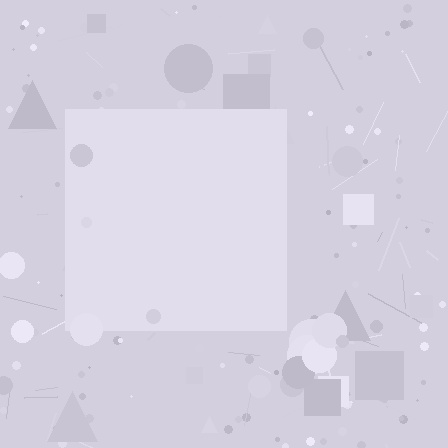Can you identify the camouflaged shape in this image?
The camouflaged shape is a square.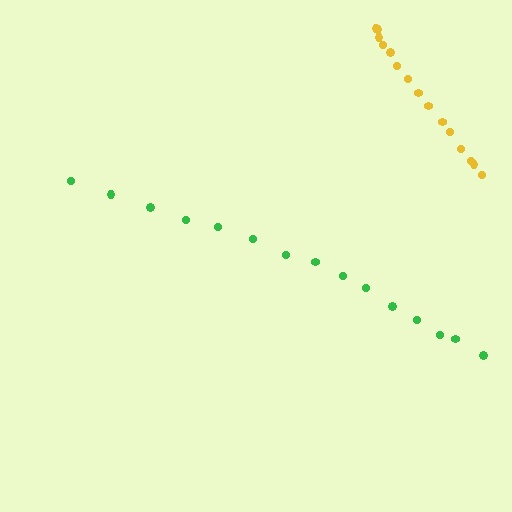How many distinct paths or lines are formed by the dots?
There are 2 distinct paths.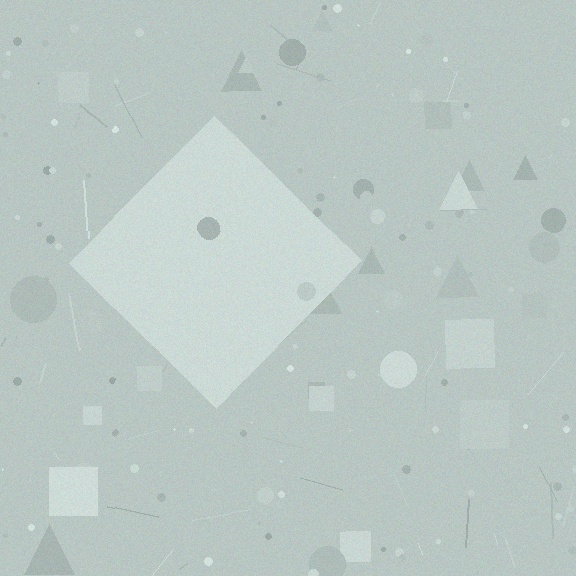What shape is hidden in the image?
A diamond is hidden in the image.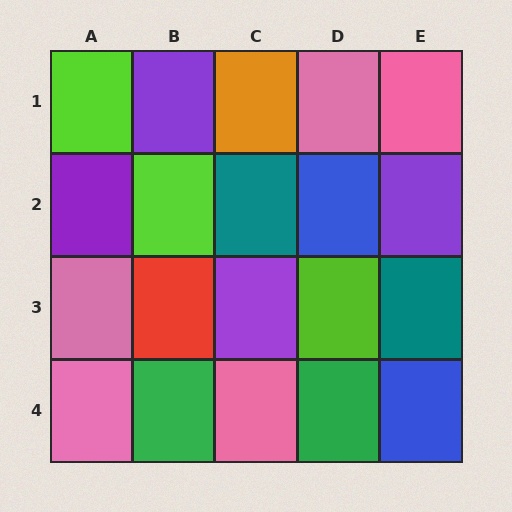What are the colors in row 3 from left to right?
Pink, red, purple, lime, teal.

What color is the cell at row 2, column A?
Purple.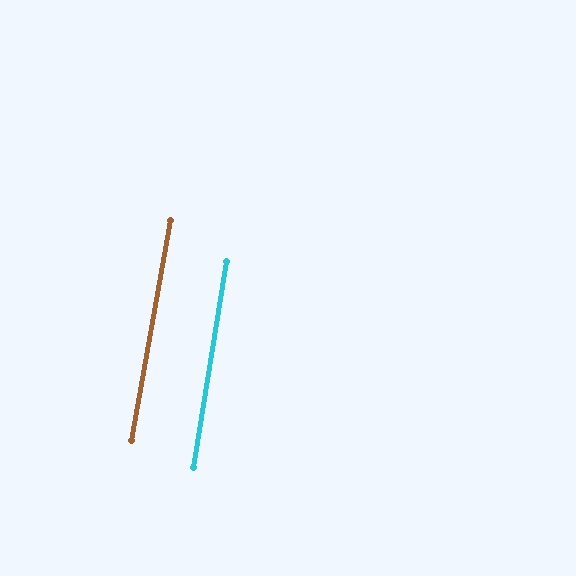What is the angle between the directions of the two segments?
Approximately 1 degree.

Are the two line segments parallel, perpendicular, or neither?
Parallel — their directions differ by only 1.0°.